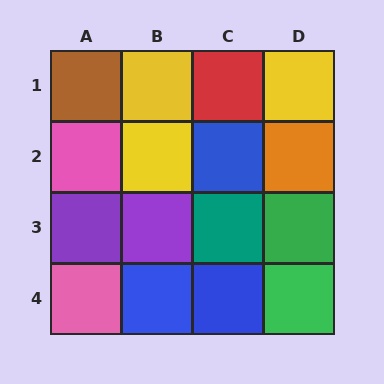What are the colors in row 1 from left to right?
Brown, yellow, red, yellow.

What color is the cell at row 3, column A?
Purple.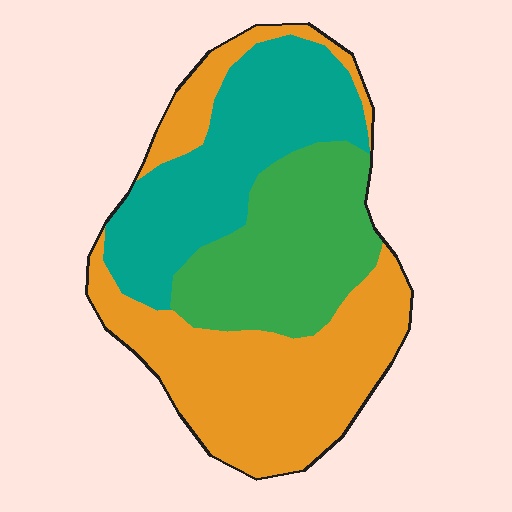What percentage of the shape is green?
Green takes up between a quarter and a half of the shape.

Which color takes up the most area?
Orange, at roughly 45%.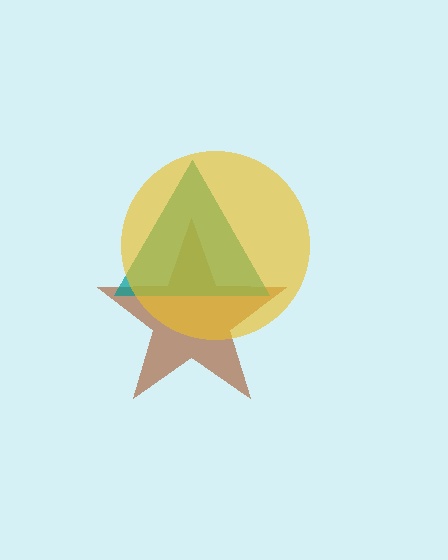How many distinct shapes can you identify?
There are 3 distinct shapes: a brown star, a teal triangle, a yellow circle.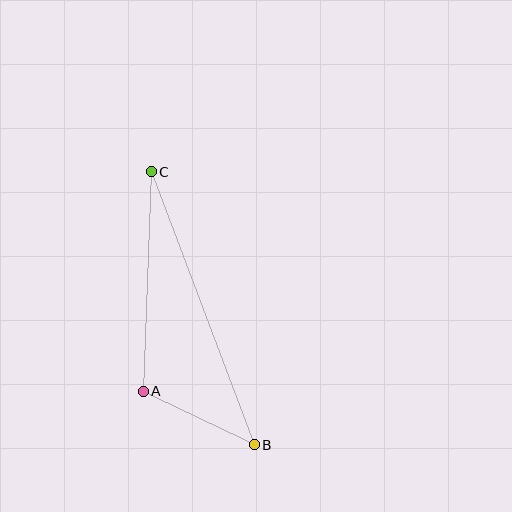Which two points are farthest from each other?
Points B and C are farthest from each other.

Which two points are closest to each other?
Points A and B are closest to each other.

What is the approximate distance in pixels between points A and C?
The distance between A and C is approximately 220 pixels.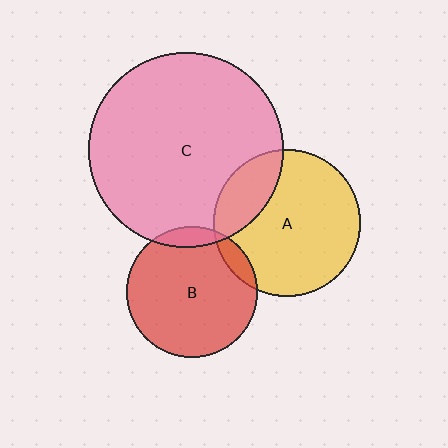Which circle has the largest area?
Circle C (pink).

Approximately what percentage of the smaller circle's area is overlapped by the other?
Approximately 20%.